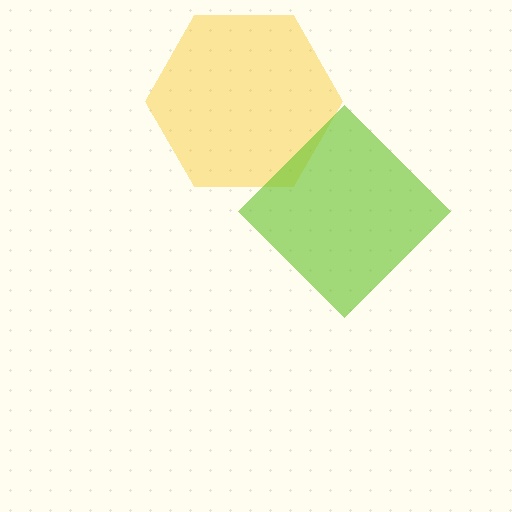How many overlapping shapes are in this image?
There are 2 overlapping shapes in the image.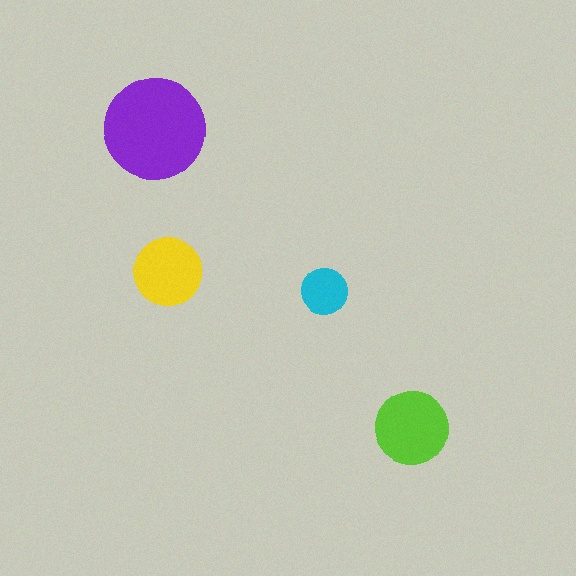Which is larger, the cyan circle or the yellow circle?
The yellow one.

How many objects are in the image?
There are 4 objects in the image.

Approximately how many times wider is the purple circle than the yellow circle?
About 1.5 times wider.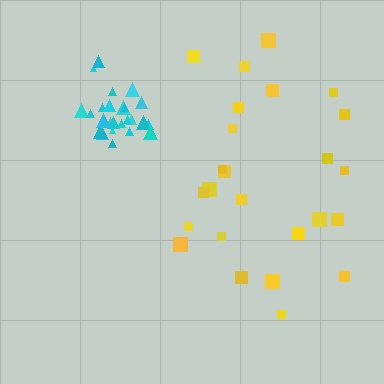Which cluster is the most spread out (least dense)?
Yellow.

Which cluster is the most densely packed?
Cyan.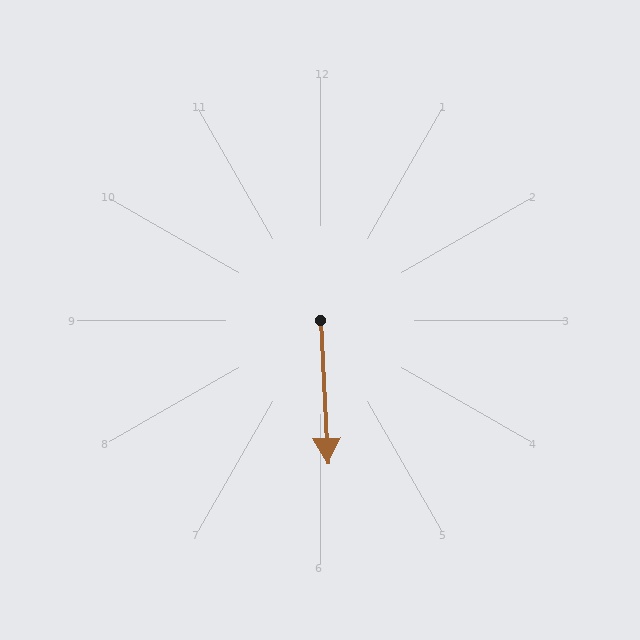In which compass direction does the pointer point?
South.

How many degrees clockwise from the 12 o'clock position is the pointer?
Approximately 177 degrees.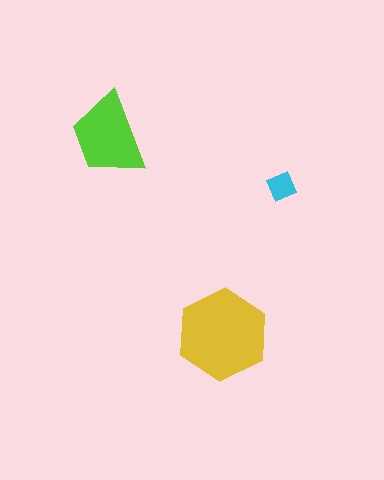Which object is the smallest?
The cyan diamond.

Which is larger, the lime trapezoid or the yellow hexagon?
The yellow hexagon.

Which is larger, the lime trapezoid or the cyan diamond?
The lime trapezoid.